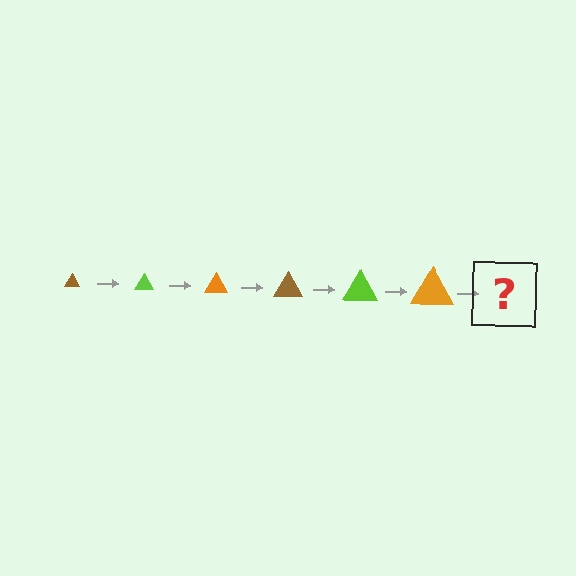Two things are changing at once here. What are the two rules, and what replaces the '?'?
The two rules are that the triangle grows larger each step and the color cycles through brown, lime, and orange. The '?' should be a brown triangle, larger than the previous one.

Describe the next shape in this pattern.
It should be a brown triangle, larger than the previous one.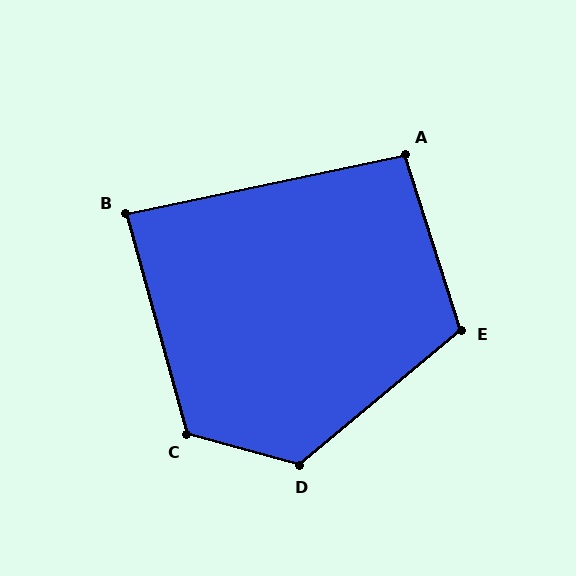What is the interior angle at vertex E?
Approximately 113 degrees (obtuse).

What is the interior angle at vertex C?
Approximately 121 degrees (obtuse).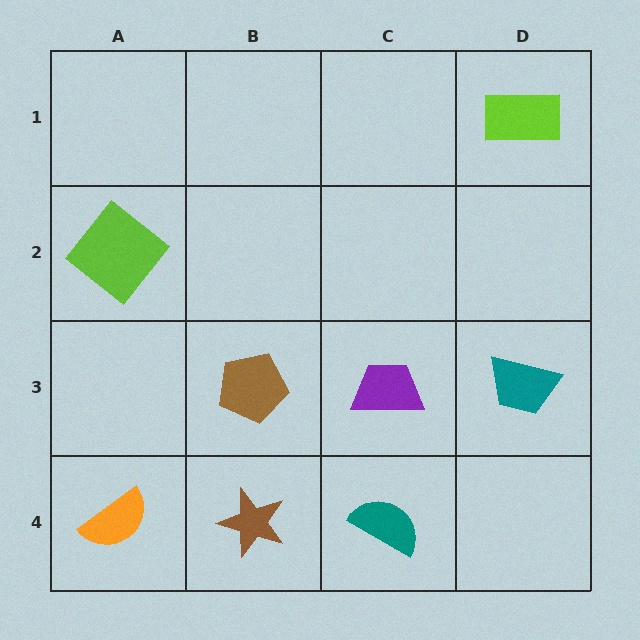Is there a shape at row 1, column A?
No, that cell is empty.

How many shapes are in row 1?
1 shape.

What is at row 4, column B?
A brown star.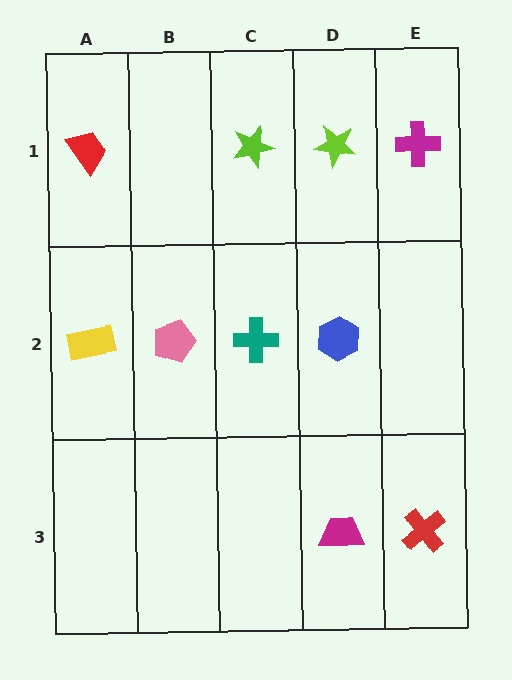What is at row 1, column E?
A magenta cross.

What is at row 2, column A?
A yellow rectangle.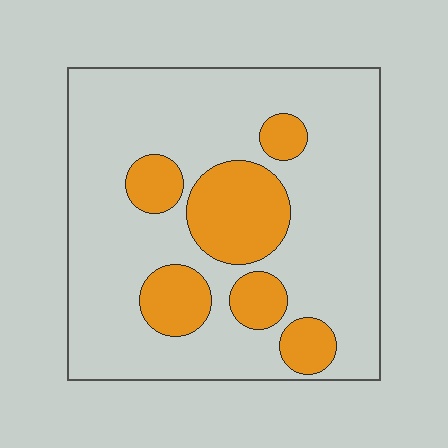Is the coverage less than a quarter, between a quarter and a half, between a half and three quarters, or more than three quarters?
Less than a quarter.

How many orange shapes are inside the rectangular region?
6.